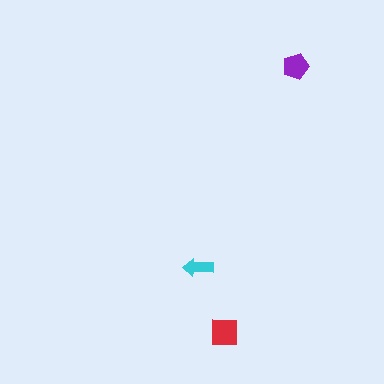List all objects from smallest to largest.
The cyan arrow, the purple pentagon, the red square.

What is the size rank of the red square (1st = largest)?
1st.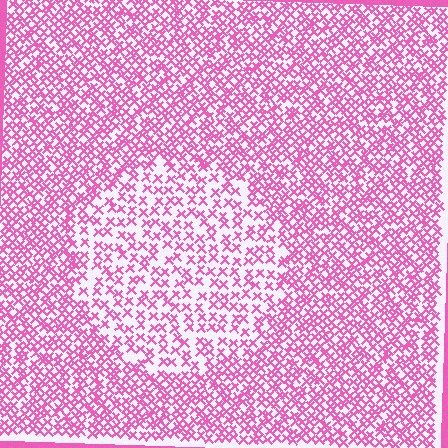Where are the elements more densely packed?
The elements are more densely packed outside the circle boundary.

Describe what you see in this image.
The image contains small pink elements arranged at two different densities. A circle-shaped region is visible where the elements are less densely packed than the surrounding area.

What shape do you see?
I see a circle.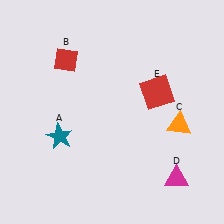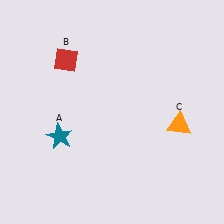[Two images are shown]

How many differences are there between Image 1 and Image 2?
There are 2 differences between the two images.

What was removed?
The red square (E), the magenta triangle (D) were removed in Image 2.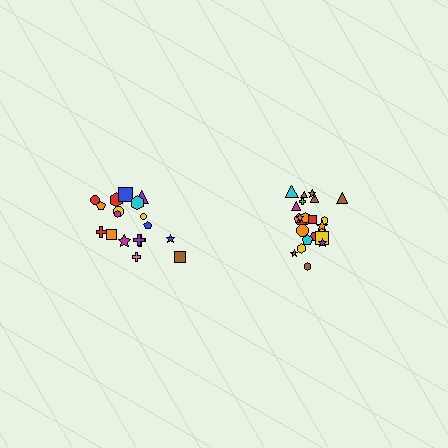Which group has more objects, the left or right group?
The right group.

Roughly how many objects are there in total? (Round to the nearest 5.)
Roughly 45 objects in total.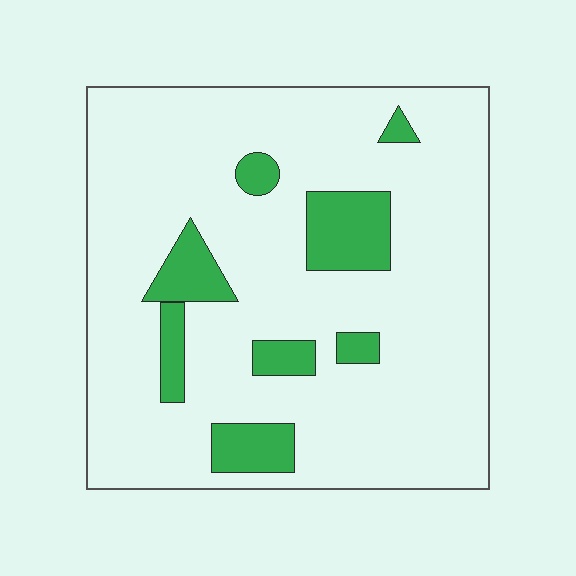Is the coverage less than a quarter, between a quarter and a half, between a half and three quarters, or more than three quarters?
Less than a quarter.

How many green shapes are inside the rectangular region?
8.